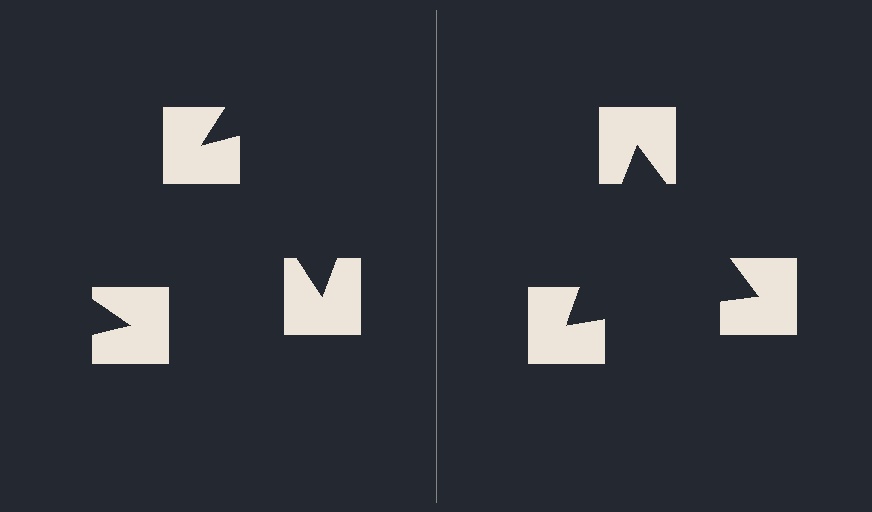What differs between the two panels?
The notched squares are positioned identically on both sides; only the wedge orientations differ. On the right they align to a triangle; on the left they are misaligned.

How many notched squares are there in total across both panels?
6 — 3 on each side.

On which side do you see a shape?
An illusory triangle appears on the right side. On the left side the wedge cuts are rotated, so no coherent shape forms.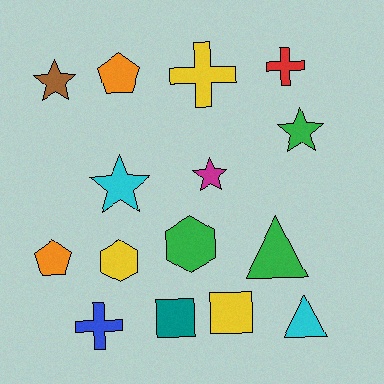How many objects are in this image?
There are 15 objects.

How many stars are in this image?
There are 4 stars.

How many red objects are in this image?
There is 1 red object.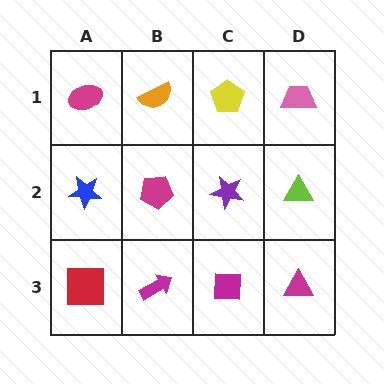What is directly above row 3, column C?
A purple star.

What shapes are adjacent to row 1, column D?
A lime triangle (row 2, column D), a yellow pentagon (row 1, column C).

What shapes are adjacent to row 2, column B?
An orange semicircle (row 1, column B), a magenta arrow (row 3, column B), a blue star (row 2, column A), a purple star (row 2, column C).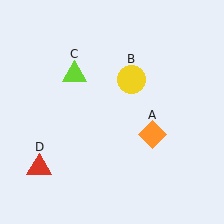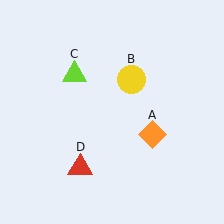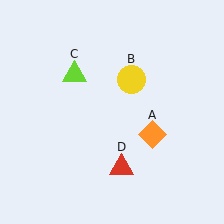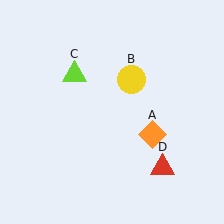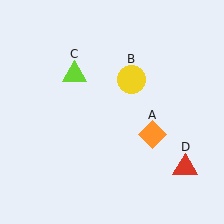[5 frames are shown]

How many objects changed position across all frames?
1 object changed position: red triangle (object D).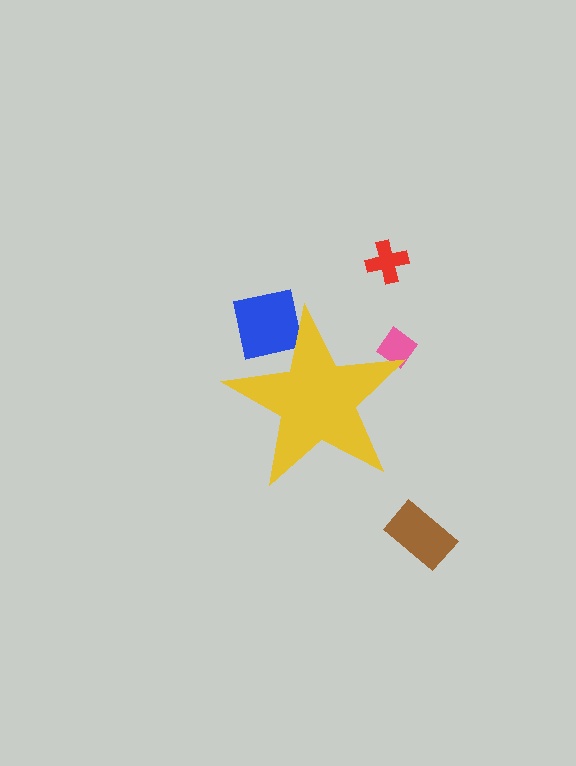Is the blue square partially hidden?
Yes, the blue square is partially hidden behind the yellow star.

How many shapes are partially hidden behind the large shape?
2 shapes are partially hidden.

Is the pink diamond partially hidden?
Yes, the pink diamond is partially hidden behind the yellow star.